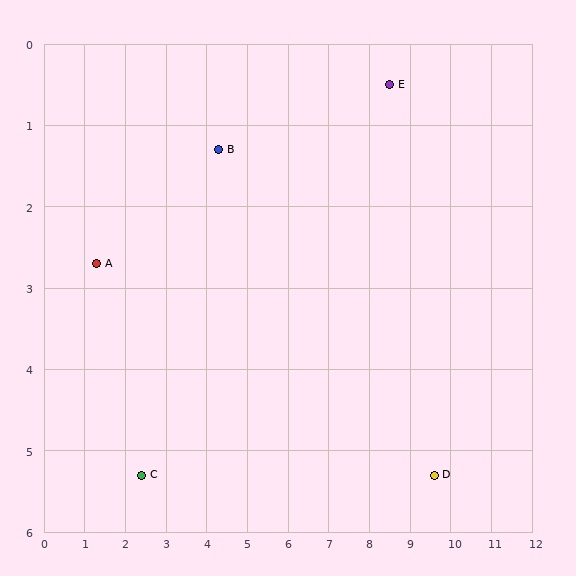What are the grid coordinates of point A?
Point A is at approximately (1.3, 2.7).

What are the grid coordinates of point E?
Point E is at approximately (8.5, 0.5).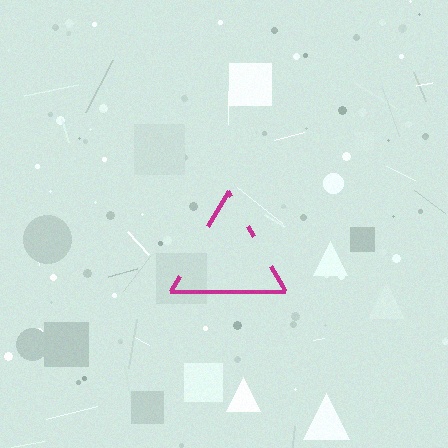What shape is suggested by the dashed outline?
The dashed outline suggests a triangle.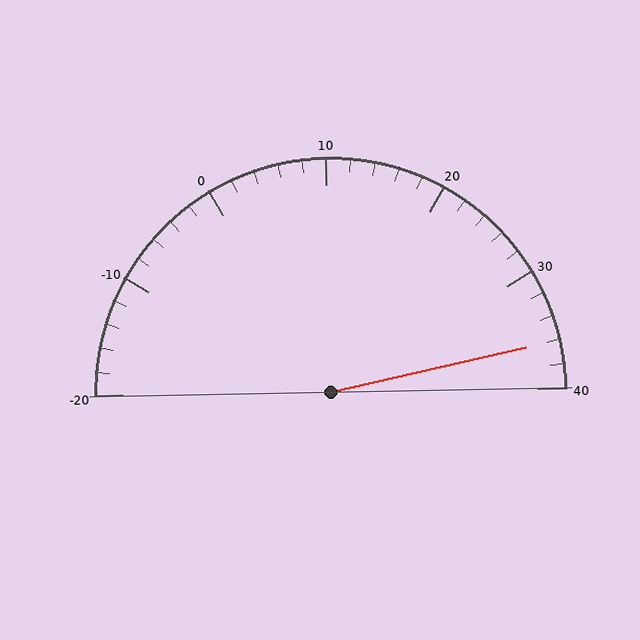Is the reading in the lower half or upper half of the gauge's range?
The reading is in the upper half of the range (-20 to 40).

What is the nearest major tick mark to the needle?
The nearest major tick mark is 40.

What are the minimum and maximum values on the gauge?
The gauge ranges from -20 to 40.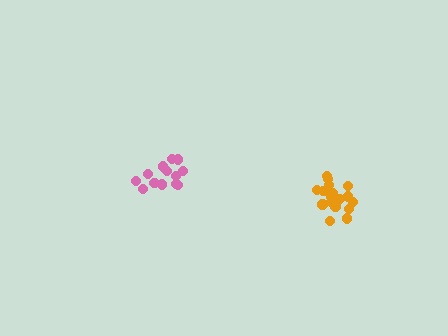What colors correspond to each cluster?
The clusters are colored: pink, orange.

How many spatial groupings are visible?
There are 2 spatial groupings.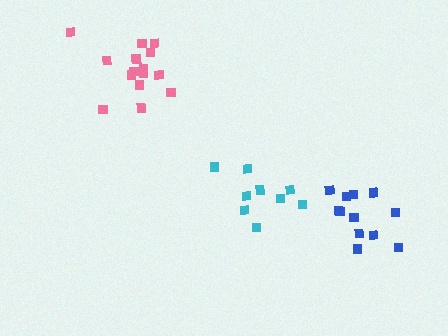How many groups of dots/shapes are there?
There are 3 groups.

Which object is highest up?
The pink cluster is topmost.